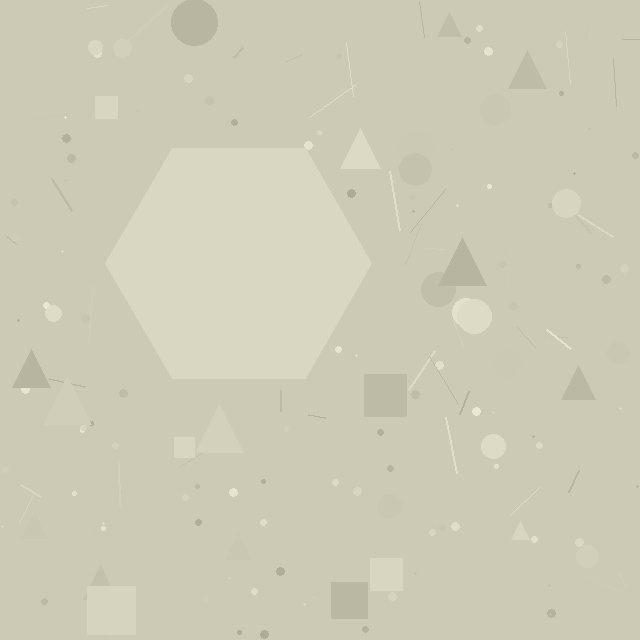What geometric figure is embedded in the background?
A hexagon is embedded in the background.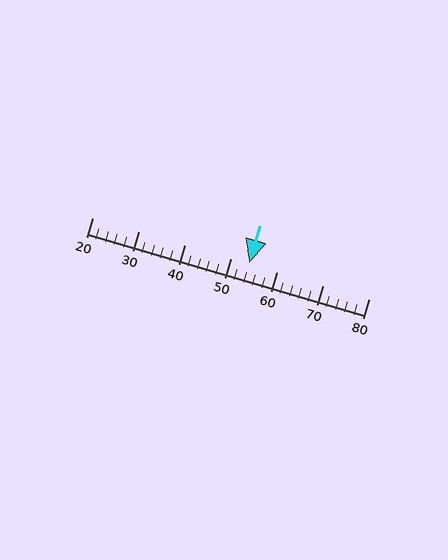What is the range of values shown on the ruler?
The ruler shows values from 20 to 80.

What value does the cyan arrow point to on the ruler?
The cyan arrow points to approximately 54.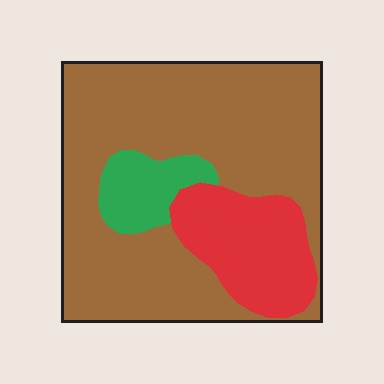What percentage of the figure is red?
Red takes up about one fifth (1/5) of the figure.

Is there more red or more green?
Red.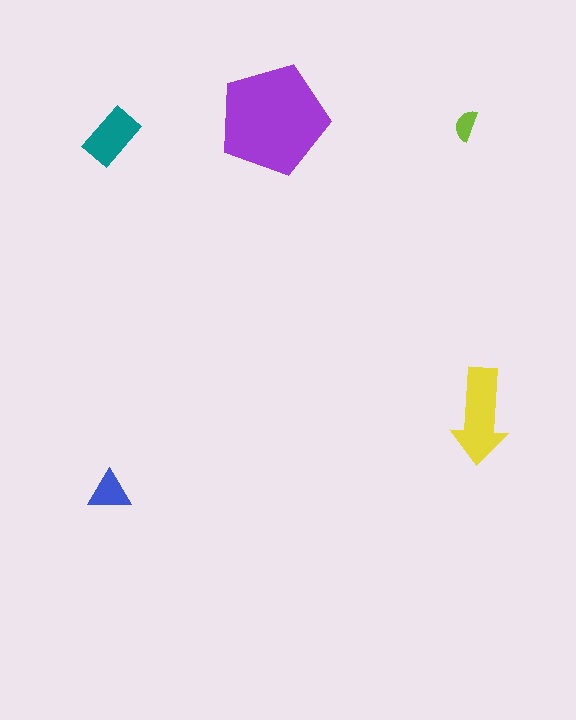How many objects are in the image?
There are 5 objects in the image.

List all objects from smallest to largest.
The lime semicircle, the blue triangle, the teal rectangle, the yellow arrow, the purple pentagon.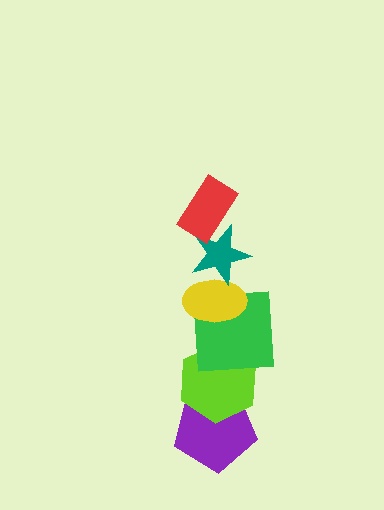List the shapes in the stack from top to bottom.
From top to bottom: the red rectangle, the teal star, the yellow ellipse, the green square, the lime hexagon, the purple pentagon.